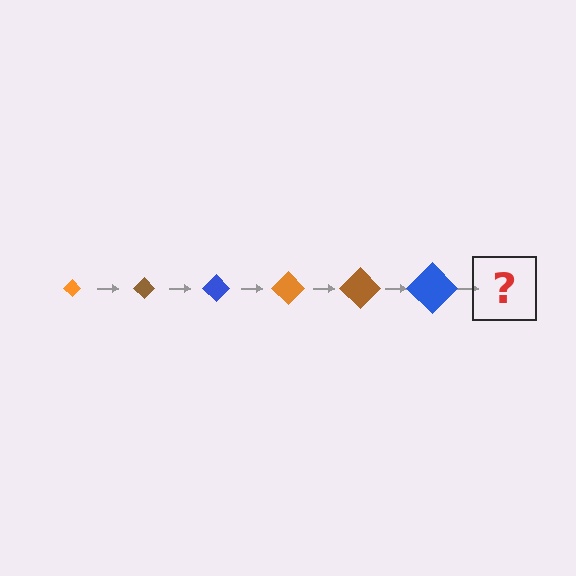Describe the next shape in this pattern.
It should be an orange diamond, larger than the previous one.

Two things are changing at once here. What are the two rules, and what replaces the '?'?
The two rules are that the diamond grows larger each step and the color cycles through orange, brown, and blue. The '?' should be an orange diamond, larger than the previous one.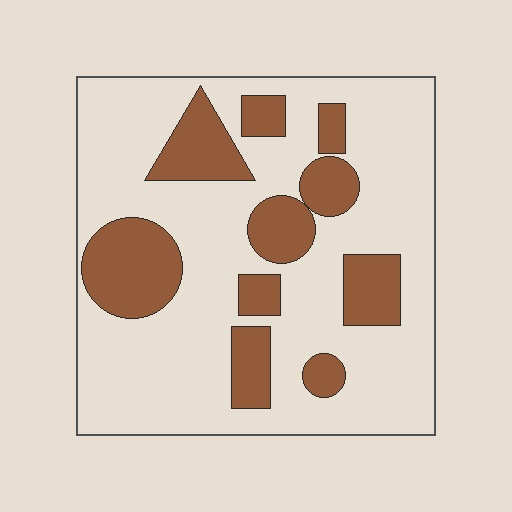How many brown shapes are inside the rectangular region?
10.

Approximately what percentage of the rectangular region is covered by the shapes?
Approximately 25%.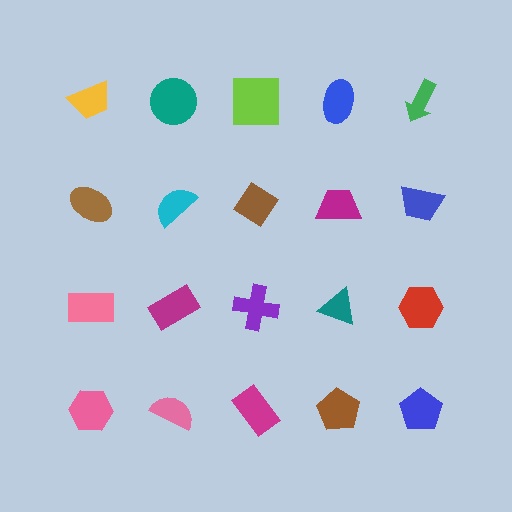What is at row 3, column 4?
A teal triangle.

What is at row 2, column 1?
A brown ellipse.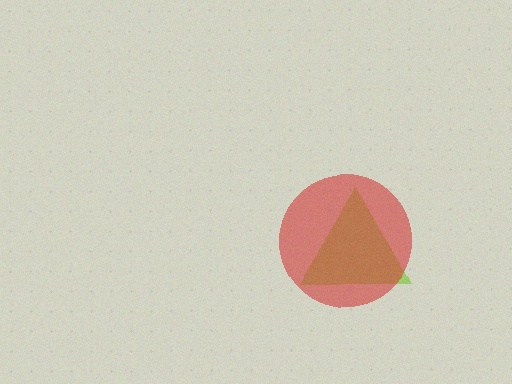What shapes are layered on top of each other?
The layered shapes are: a lime triangle, a red circle.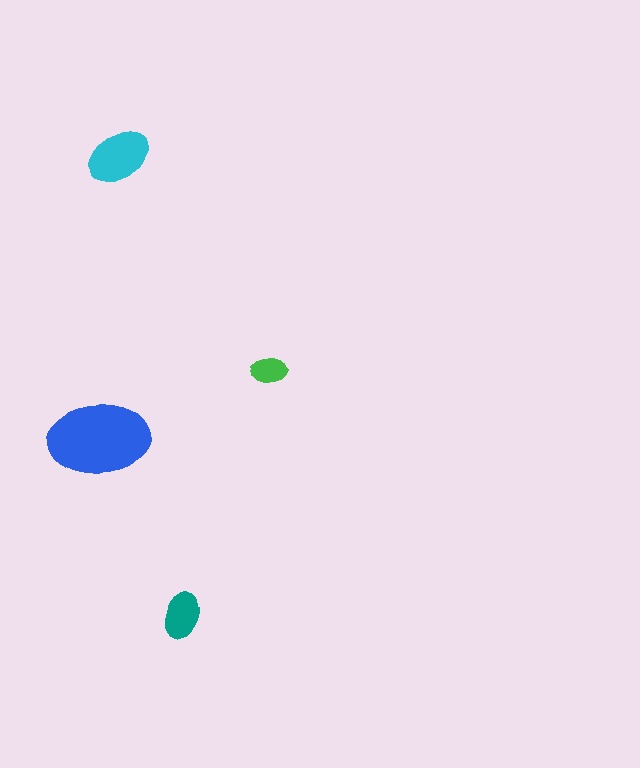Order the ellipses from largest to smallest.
the blue one, the cyan one, the teal one, the green one.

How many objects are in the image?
There are 4 objects in the image.